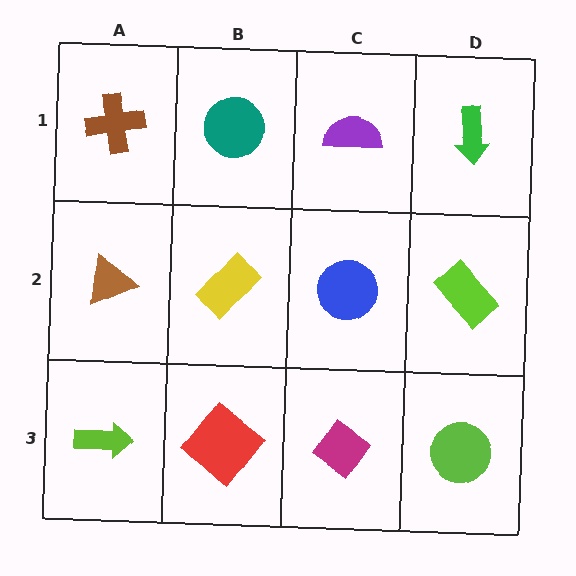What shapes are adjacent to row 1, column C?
A blue circle (row 2, column C), a teal circle (row 1, column B), a green arrow (row 1, column D).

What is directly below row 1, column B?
A yellow rectangle.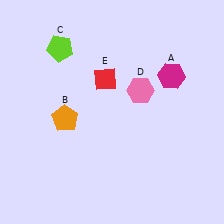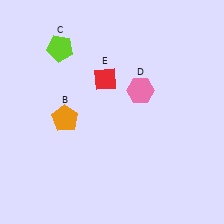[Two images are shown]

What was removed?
The magenta hexagon (A) was removed in Image 2.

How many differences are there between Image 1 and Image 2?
There is 1 difference between the two images.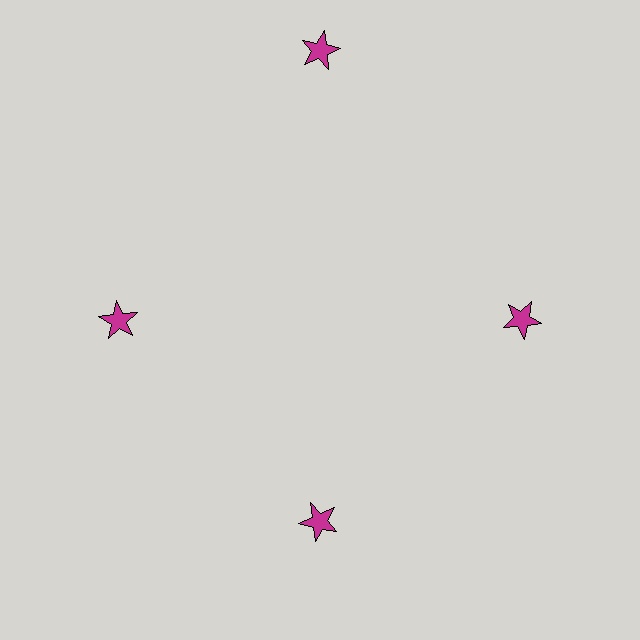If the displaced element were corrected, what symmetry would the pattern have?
It would have 4-fold rotational symmetry — the pattern would map onto itself every 90 degrees.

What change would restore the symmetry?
The symmetry would be restored by moving it inward, back onto the ring so that all 4 stars sit at equal angles and equal distance from the center.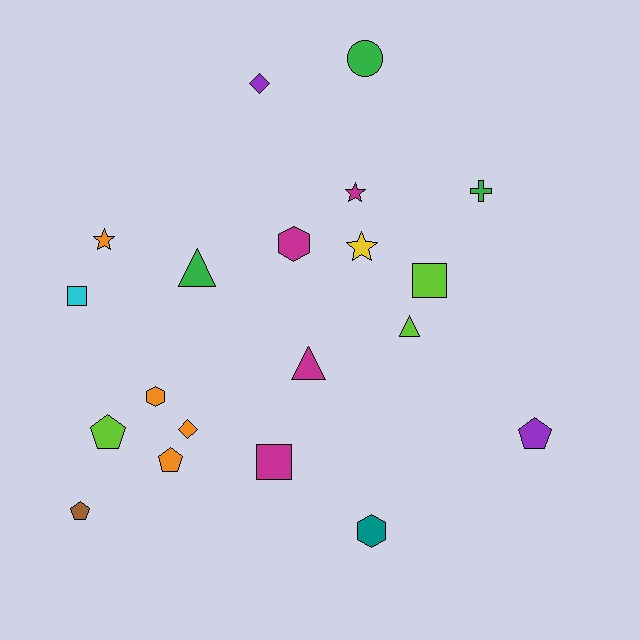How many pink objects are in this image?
There are no pink objects.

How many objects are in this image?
There are 20 objects.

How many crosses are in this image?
There is 1 cross.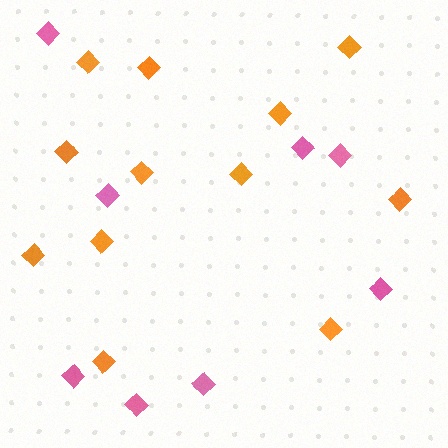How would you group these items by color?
There are 2 groups: one group of pink diamonds (8) and one group of orange diamonds (12).